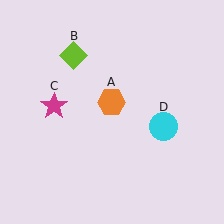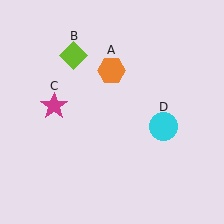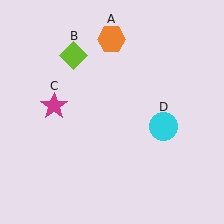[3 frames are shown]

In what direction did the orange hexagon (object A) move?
The orange hexagon (object A) moved up.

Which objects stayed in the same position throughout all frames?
Lime diamond (object B) and magenta star (object C) and cyan circle (object D) remained stationary.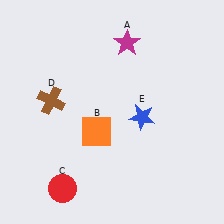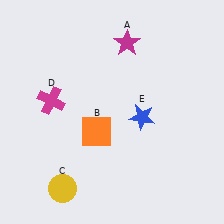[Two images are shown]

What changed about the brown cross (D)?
In Image 1, D is brown. In Image 2, it changed to magenta.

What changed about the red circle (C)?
In Image 1, C is red. In Image 2, it changed to yellow.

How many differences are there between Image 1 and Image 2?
There are 2 differences between the two images.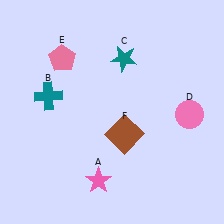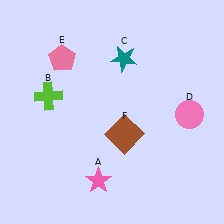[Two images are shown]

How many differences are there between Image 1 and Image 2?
There is 1 difference between the two images.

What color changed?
The cross (B) changed from teal in Image 1 to lime in Image 2.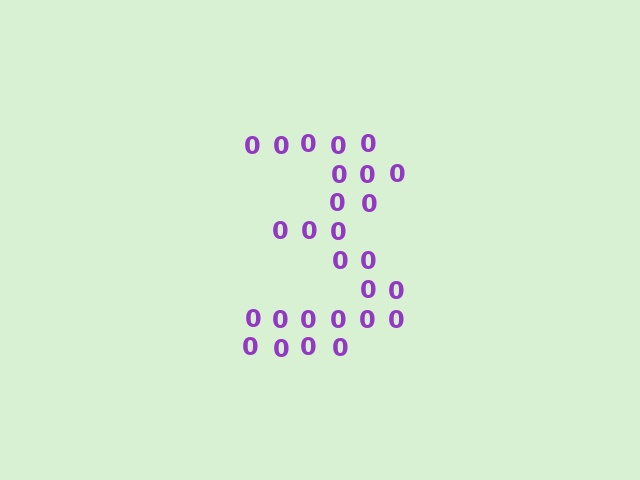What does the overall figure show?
The overall figure shows the digit 3.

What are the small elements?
The small elements are digit 0's.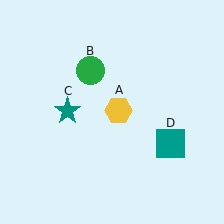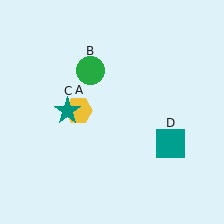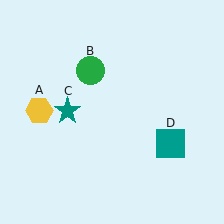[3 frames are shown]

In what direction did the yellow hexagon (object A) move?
The yellow hexagon (object A) moved left.